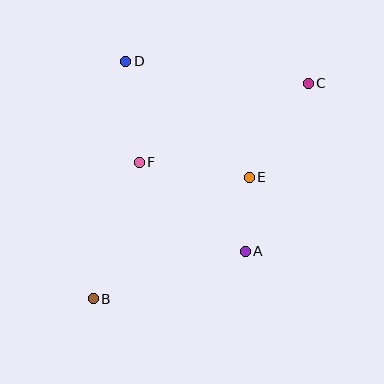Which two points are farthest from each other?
Points B and C are farthest from each other.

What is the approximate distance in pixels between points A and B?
The distance between A and B is approximately 159 pixels.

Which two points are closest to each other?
Points A and E are closest to each other.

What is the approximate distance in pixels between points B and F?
The distance between B and F is approximately 144 pixels.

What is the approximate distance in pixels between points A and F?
The distance between A and F is approximately 138 pixels.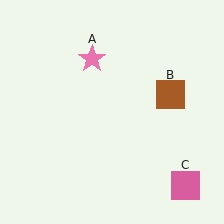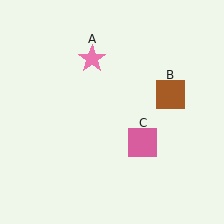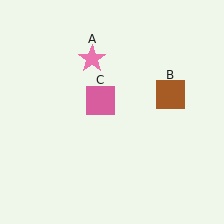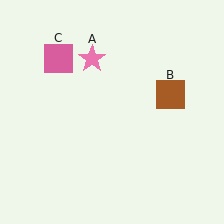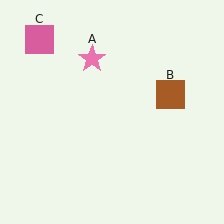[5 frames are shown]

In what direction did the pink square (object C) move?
The pink square (object C) moved up and to the left.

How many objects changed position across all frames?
1 object changed position: pink square (object C).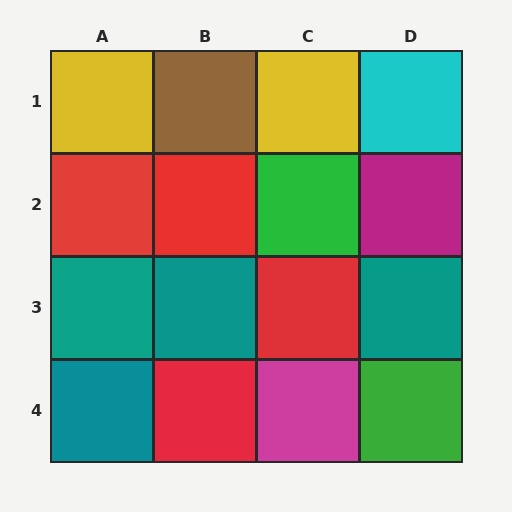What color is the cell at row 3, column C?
Red.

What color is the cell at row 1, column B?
Brown.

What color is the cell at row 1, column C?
Yellow.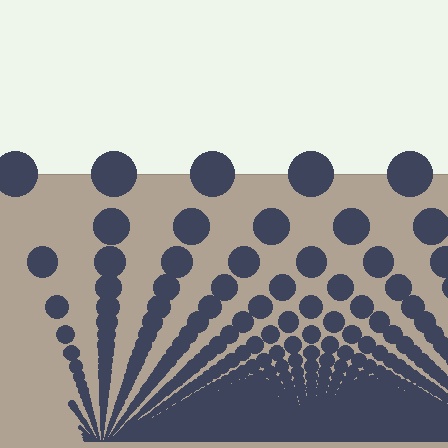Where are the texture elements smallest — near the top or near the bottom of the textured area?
Near the bottom.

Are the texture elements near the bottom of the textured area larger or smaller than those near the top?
Smaller. The gradient is inverted — elements near the bottom are smaller and denser.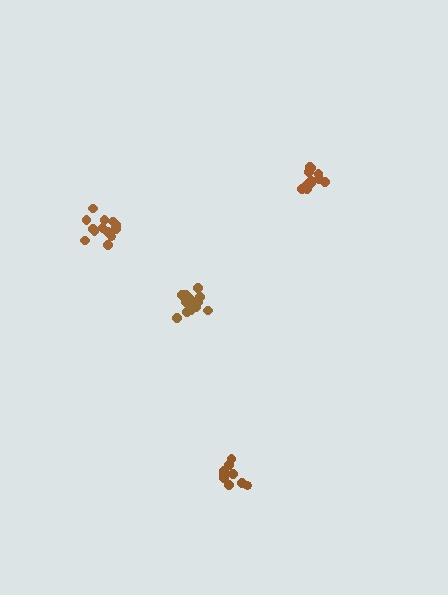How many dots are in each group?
Group 1: 13 dots, Group 2: 9 dots, Group 3: 11 dots, Group 4: 15 dots (48 total).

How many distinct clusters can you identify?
There are 4 distinct clusters.